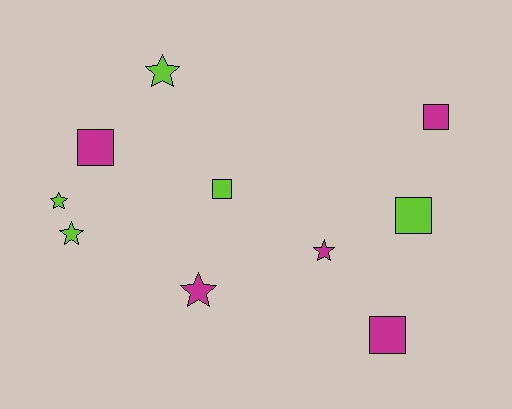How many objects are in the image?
There are 10 objects.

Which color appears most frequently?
Lime, with 5 objects.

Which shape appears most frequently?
Square, with 5 objects.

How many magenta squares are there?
There are 3 magenta squares.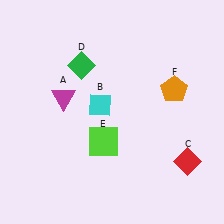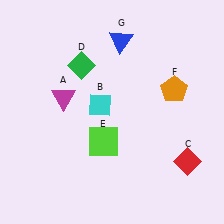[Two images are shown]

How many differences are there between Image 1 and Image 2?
There is 1 difference between the two images.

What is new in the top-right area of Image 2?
A blue triangle (G) was added in the top-right area of Image 2.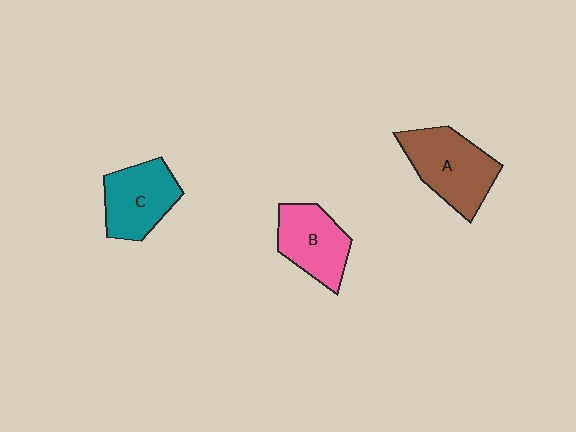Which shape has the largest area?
Shape A (brown).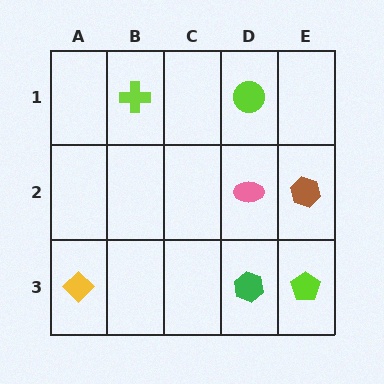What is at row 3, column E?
A lime pentagon.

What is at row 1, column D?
A lime circle.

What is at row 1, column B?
A lime cross.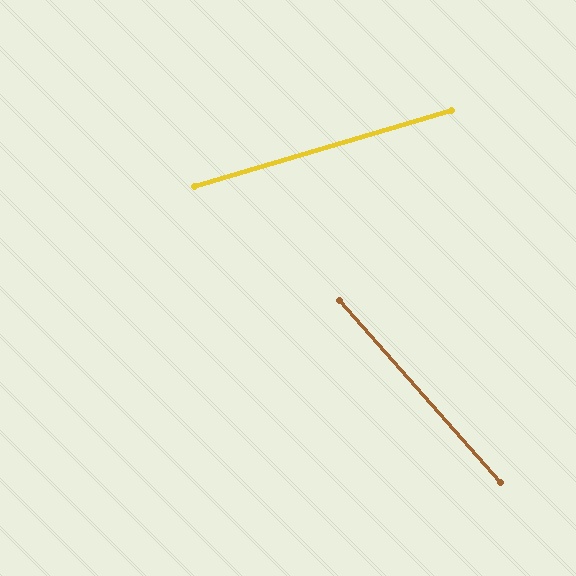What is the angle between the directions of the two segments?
Approximately 65 degrees.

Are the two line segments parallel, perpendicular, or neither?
Neither parallel nor perpendicular — they differ by about 65°.